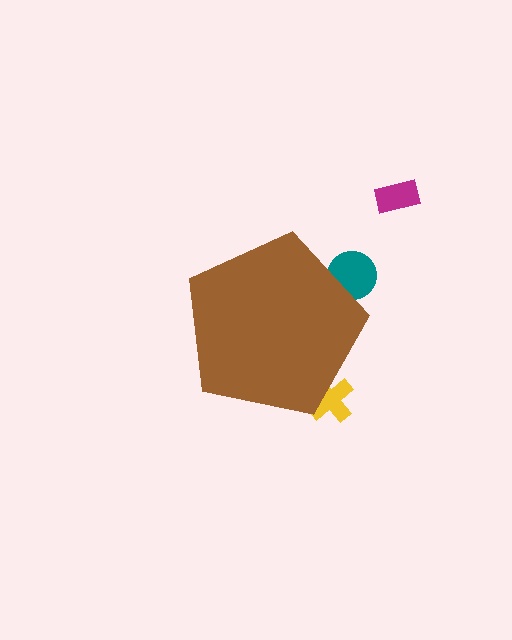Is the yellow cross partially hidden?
Yes, the yellow cross is partially hidden behind the brown pentagon.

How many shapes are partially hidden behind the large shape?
2 shapes are partially hidden.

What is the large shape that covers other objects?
A brown pentagon.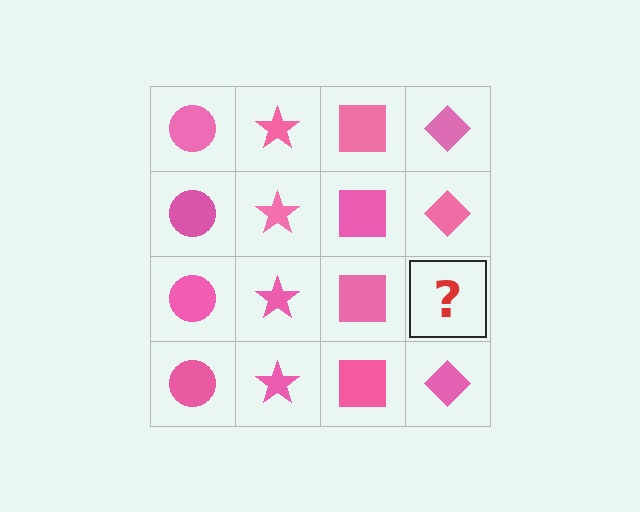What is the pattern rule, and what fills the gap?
The rule is that each column has a consistent shape. The gap should be filled with a pink diamond.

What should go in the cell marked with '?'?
The missing cell should contain a pink diamond.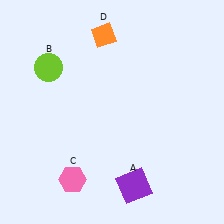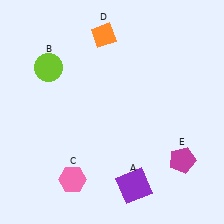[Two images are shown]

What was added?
A magenta pentagon (E) was added in Image 2.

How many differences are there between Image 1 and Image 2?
There is 1 difference between the two images.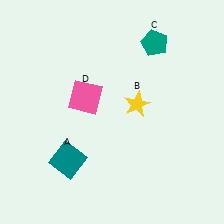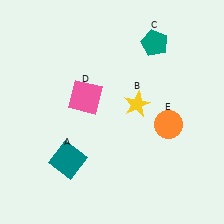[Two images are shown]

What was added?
An orange circle (E) was added in Image 2.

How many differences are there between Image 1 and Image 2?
There is 1 difference between the two images.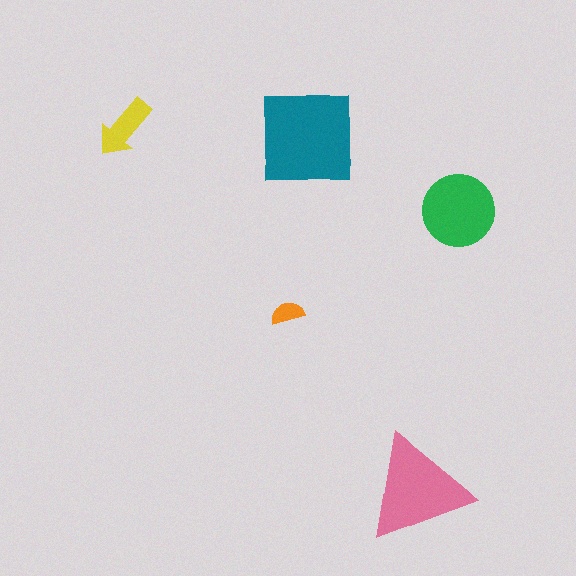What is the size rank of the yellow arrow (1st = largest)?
4th.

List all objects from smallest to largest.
The orange semicircle, the yellow arrow, the green circle, the pink triangle, the teal square.